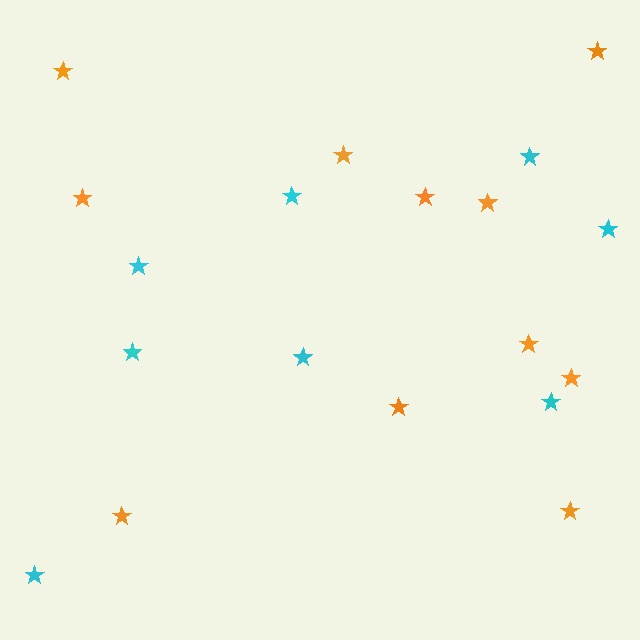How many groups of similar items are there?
There are 2 groups: one group of cyan stars (8) and one group of orange stars (11).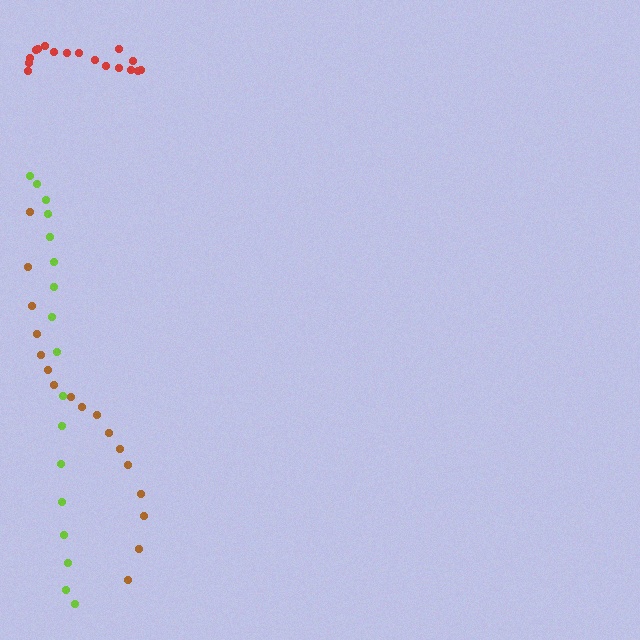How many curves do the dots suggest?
There are 3 distinct paths.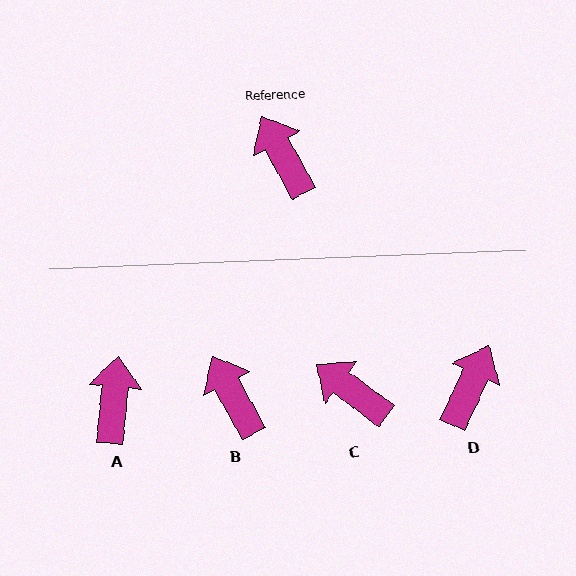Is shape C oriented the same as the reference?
No, it is off by about 25 degrees.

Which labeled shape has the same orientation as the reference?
B.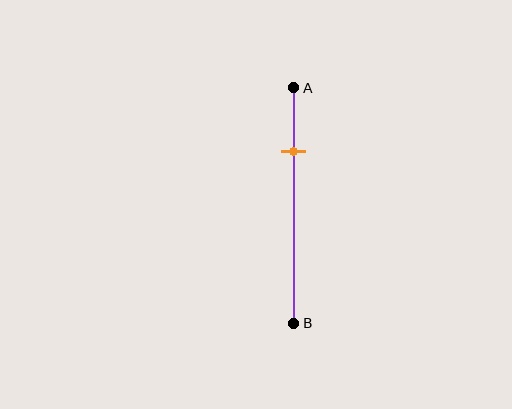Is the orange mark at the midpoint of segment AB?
No, the mark is at about 25% from A, not at the 50% midpoint.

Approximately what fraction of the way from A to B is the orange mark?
The orange mark is approximately 25% of the way from A to B.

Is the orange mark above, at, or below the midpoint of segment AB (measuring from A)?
The orange mark is above the midpoint of segment AB.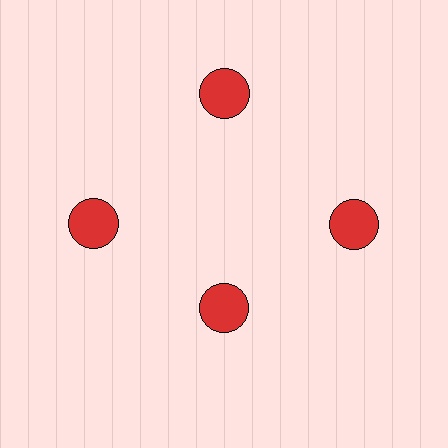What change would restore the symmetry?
The symmetry would be restored by moving it outward, back onto the ring so that all 4 circles sit at equal angles and equal distance from the center.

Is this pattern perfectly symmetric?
No. The 4 red circles are arranged in a ring, but one element near the 6 o'clock position is pulled inward toward the center, breaking the 4-fold rotational symmetry.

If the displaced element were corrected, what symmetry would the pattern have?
It would have 4-fold rotational symmetry — the pattern would map onto itself every 90 degrees.